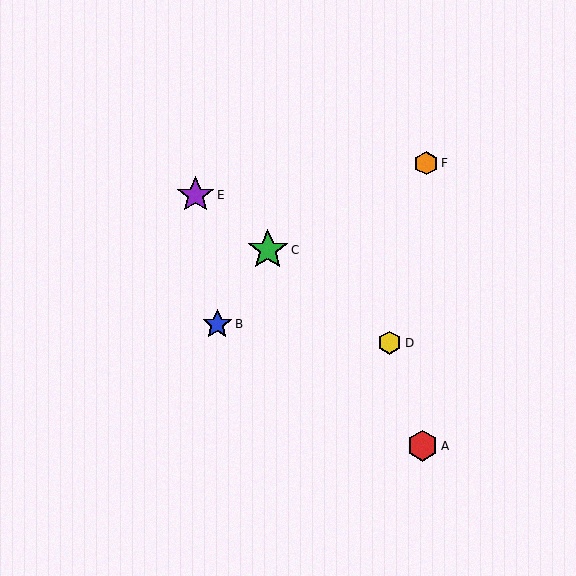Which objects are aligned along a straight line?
Objects C, D, E are aligned along a straight line.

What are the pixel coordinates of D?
Object D is at (390, 343).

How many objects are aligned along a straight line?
3 objects (C, D, E) are aligned along a straight line.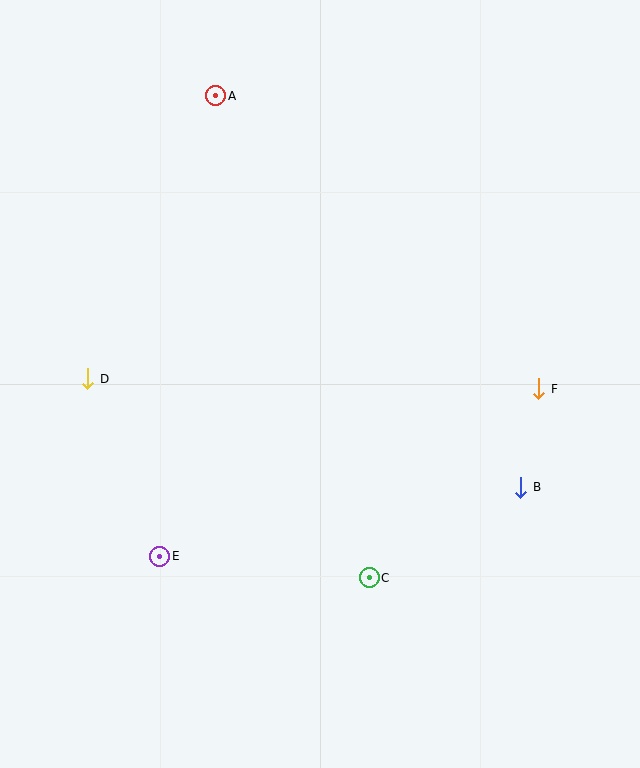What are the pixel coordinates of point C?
Point C is at (369, 578).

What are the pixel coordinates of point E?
Point E is at (160, 556).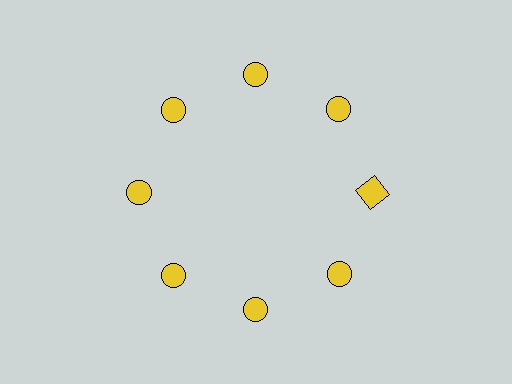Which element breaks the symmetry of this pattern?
The yellow square at roughly the 3 o'clock position breaks the symmetry. All other shapes are yellow circles.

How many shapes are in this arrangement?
There are 8 shapes arranged in a ring pattern.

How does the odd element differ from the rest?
It has a different shape: square instead of circle.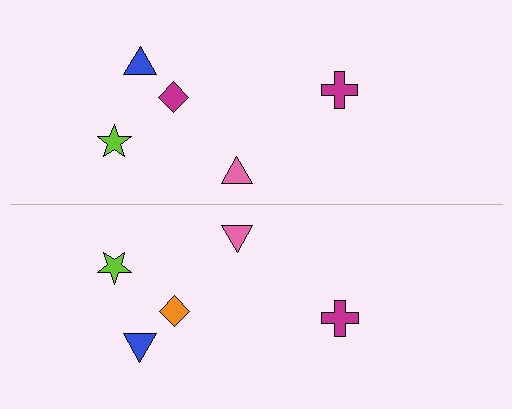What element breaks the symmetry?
The orange diamond on the bottom side breaks the symmetry — its mirror counterpart is magenta.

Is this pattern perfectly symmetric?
No, the pattern is not perfectly symmetric. The orange diamond on the bottom side breaks the symmetry — its mirror counterpart is magenta.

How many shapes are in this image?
There are 10 shapes in this image.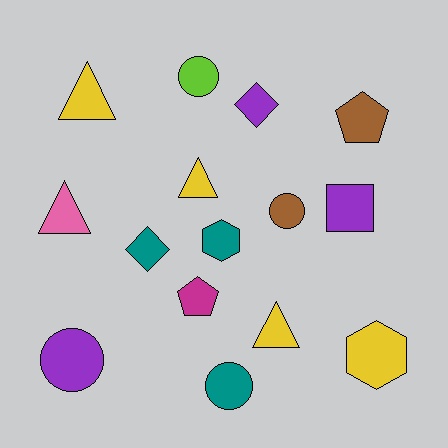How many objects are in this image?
There are 15 objects.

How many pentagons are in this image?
There are 2 pentagons.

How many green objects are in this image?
There are no green objects.